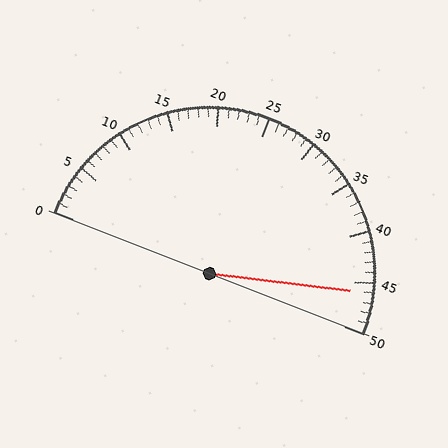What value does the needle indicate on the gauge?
The needle indicates approximately 46.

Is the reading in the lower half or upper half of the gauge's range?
The reading is in the upper half of the range (0 to 50).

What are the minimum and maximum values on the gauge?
The gauge ranges from 0 to 50.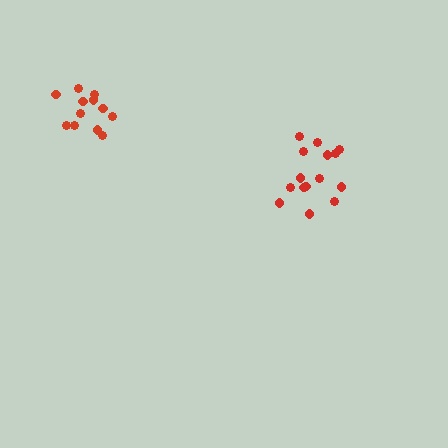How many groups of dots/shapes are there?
There are 2 groups.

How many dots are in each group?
Group 1: 12 dots, Group 2: 15 dots (27 total).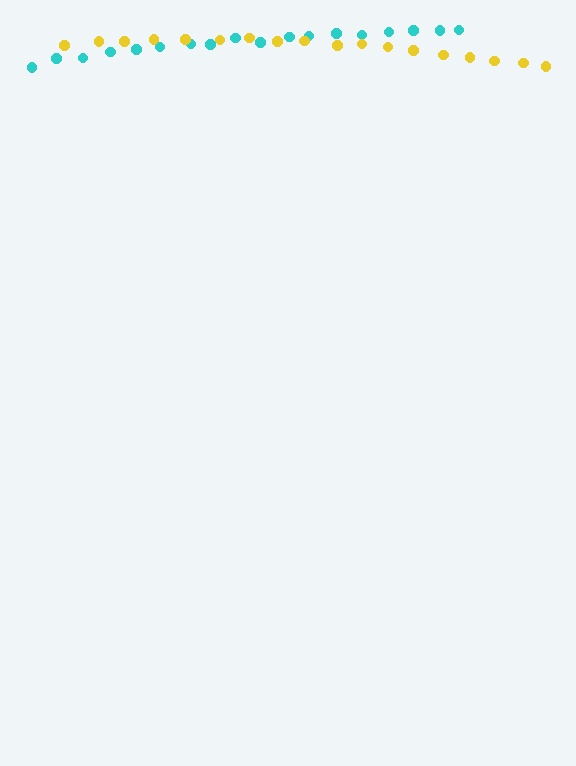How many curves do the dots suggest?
There are 2 distinct paths.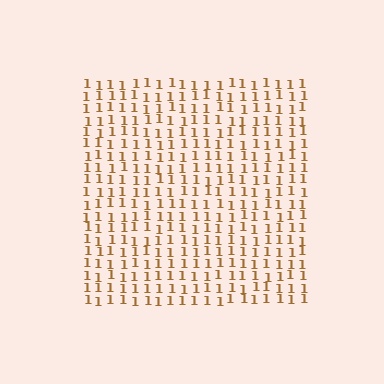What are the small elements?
The small elements are digit 1's.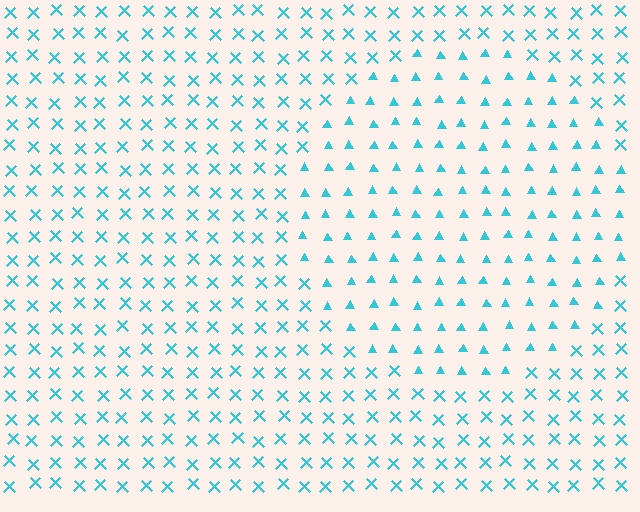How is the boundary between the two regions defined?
The boundary is defined by a change in element shape: triangles inside vs. X marks outside. All elements share the same color and spacing.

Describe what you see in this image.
The image is filled with small cyan elements arranged in a uniform grid. A circle-shaped region contains triangles, while the surrounding area contains X marks. The boundary is defined purely by the change in element shape.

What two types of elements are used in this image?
The image uses triangles inside the circle region and X marks outside it.